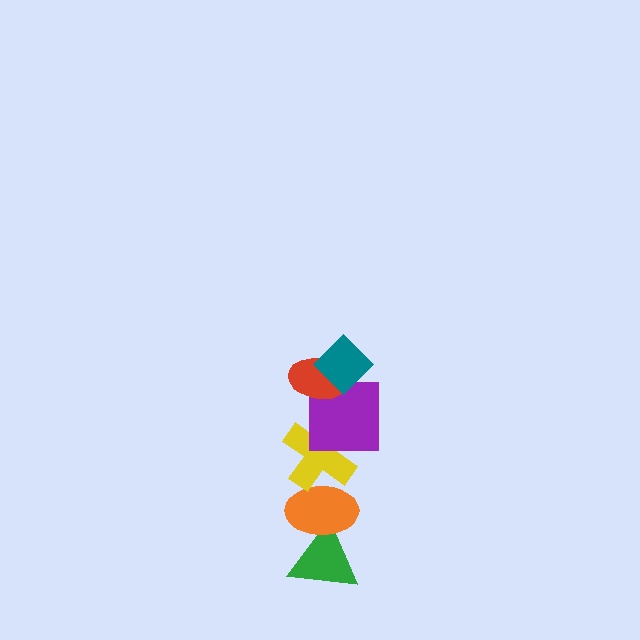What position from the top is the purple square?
The purple square is 3rd from the top.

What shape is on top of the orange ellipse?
The yellow cross is on top of the orange ellipse.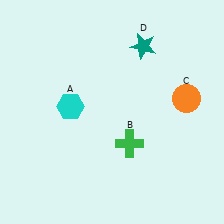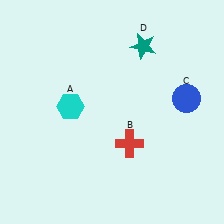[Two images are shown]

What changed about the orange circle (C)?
In Image 1, C is orange. In Image 2, it changed to blue.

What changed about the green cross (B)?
In Image 1, B is green. In Image 2, it changed to red.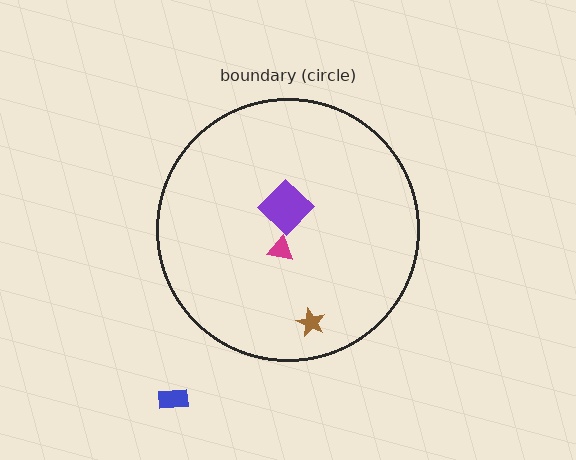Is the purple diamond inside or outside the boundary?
Inside.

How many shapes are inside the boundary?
3 inside, 1 outside.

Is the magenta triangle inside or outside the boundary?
Inside.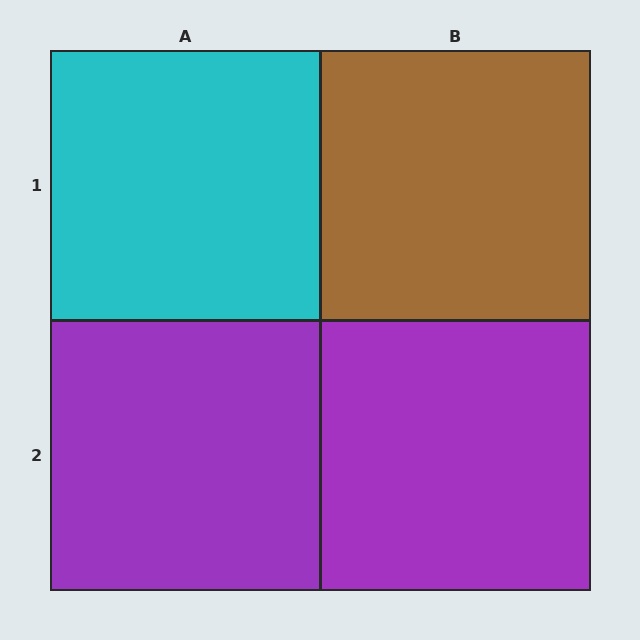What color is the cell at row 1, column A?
Cyan.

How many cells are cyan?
1 cell is cyan.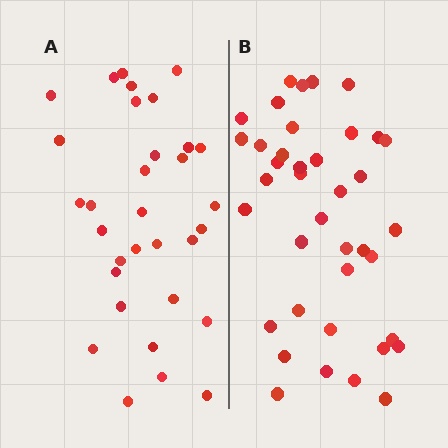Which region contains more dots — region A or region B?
Region B (the right region) has more dots.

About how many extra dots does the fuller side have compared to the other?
Region B has roughly 8 or so more dots than region A.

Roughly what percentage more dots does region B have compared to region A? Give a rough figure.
About 20% more.